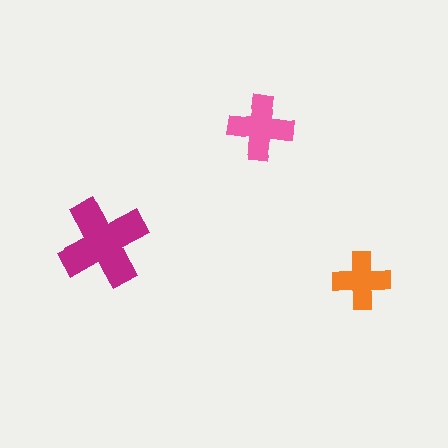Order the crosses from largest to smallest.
the magenta one, the pink one, the orange one.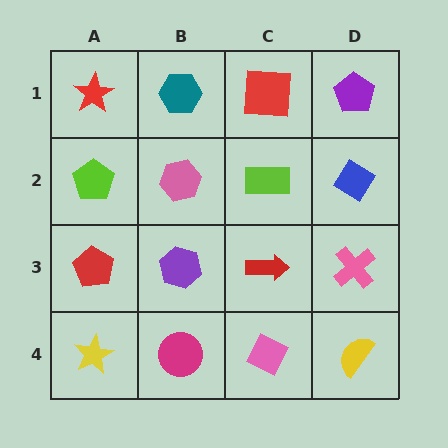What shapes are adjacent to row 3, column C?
A lime rectangle (row 2, column C), a pink diamond (row 4, column C), a purple hexagon (row 3, column B), a pink cross (row 3, column D).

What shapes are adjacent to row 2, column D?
A purple pentagon (row 1, column D), a pink cross (row 3, column D), a lime rectangle (row 2, column C).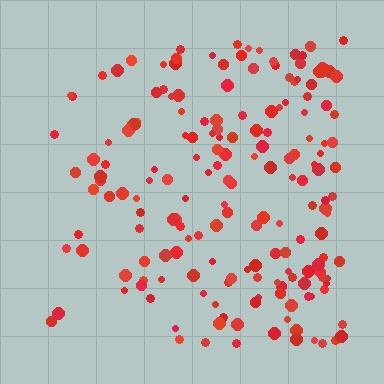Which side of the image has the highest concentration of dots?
The right.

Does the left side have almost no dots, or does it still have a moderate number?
Still a moderate number, just noticeably fewer than the right.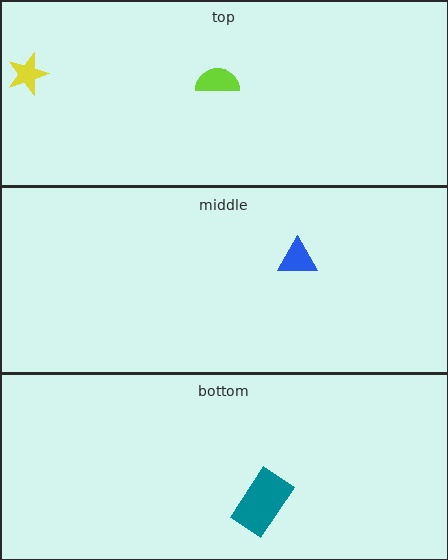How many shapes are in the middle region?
1.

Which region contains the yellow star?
The top region.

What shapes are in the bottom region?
The teal rectangle.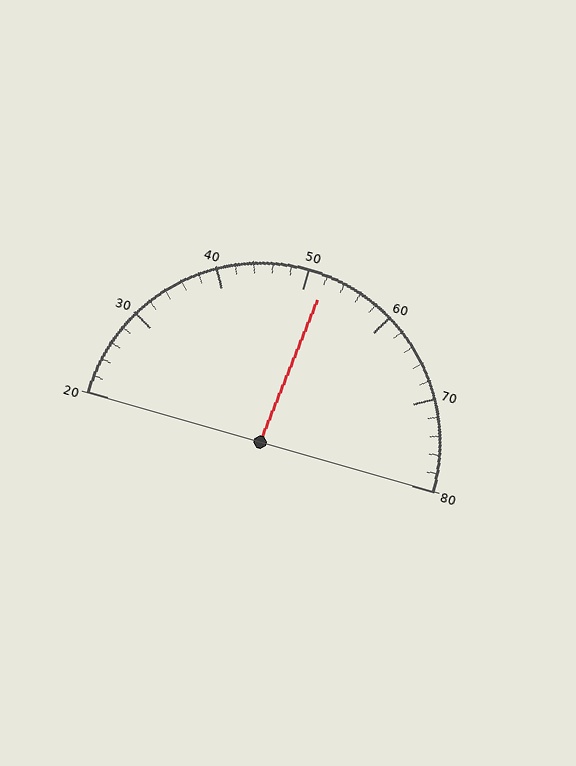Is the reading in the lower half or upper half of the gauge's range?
The reading is in the upper half of the range (20 to 80).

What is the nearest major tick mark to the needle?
The nearest major tick mark is 50.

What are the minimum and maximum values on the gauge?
The gauge ranges from 20 to 80.